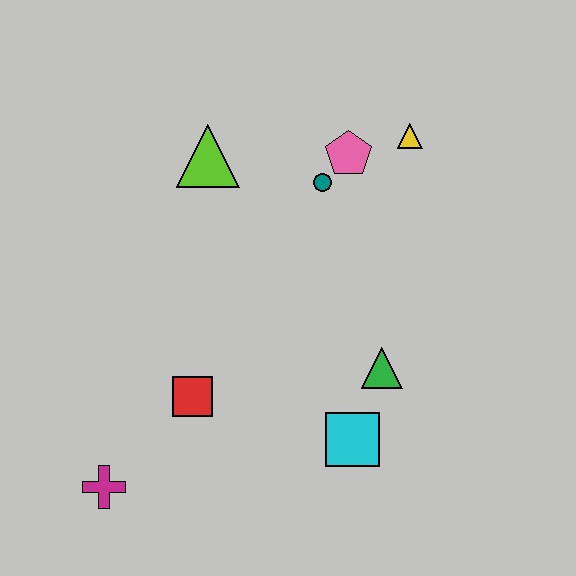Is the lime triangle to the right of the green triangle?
No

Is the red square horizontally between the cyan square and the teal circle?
No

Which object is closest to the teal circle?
The pink pentagon is closest to the teal circle.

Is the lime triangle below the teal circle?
No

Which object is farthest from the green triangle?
The magenta cross is farthest from the green triangle.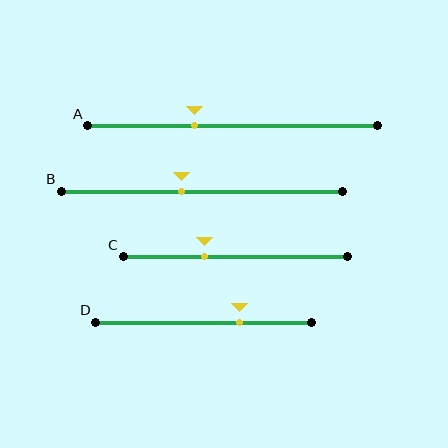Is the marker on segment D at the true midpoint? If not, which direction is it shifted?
No, the marker on segment D is shifted to the right by about 17% of the segment length.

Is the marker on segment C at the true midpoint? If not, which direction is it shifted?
No, the marker on segment C is shifted to the left by about 14% of the segment length.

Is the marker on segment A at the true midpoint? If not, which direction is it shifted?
No, the marker on segment A is shifted to the left by about 13% of the segment length.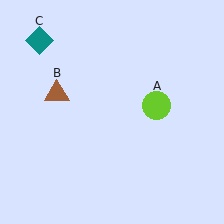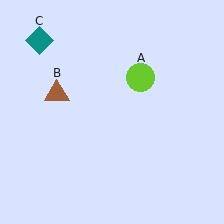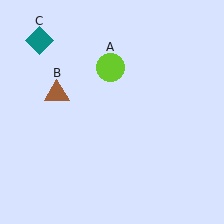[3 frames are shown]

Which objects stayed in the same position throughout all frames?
Brown triangle (object B) and teal diamond (object C) remained stationary.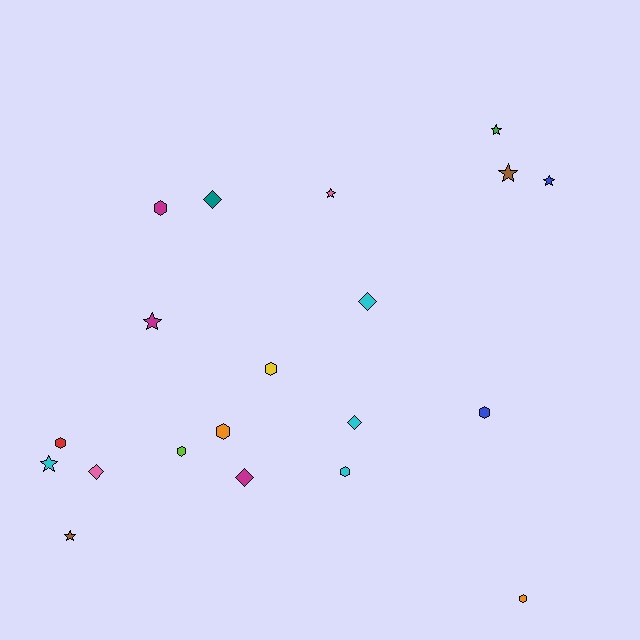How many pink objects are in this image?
There are 2 pink objects.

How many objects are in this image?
There are 20 objects.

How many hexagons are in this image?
There are 8 hexagons.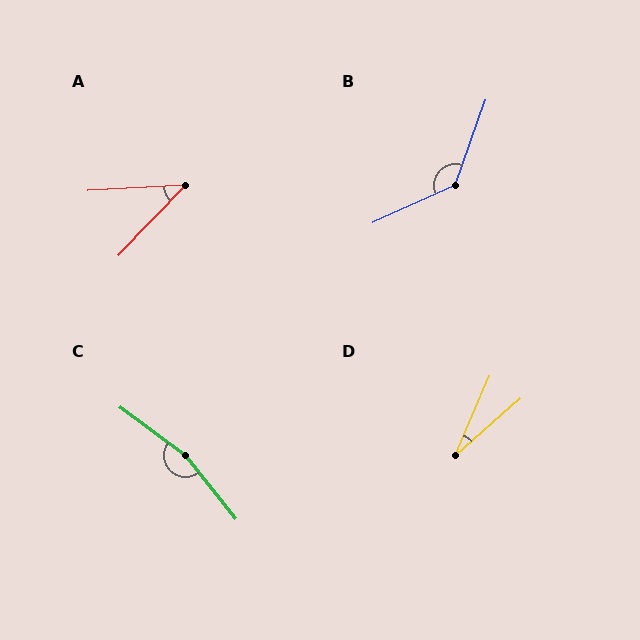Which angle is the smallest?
D, at approximately 25 degrees.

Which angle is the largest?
C, at approximately 165 degrees.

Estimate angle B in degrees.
Approximately 134 degrees.